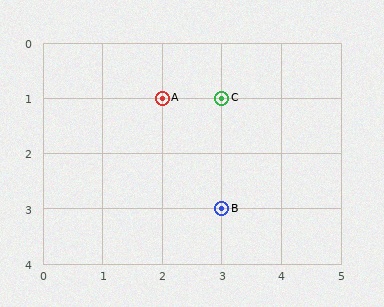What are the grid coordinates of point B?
Point B is at grid coordinates (3, 3).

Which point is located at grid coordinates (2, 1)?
Point A is at (2, 1).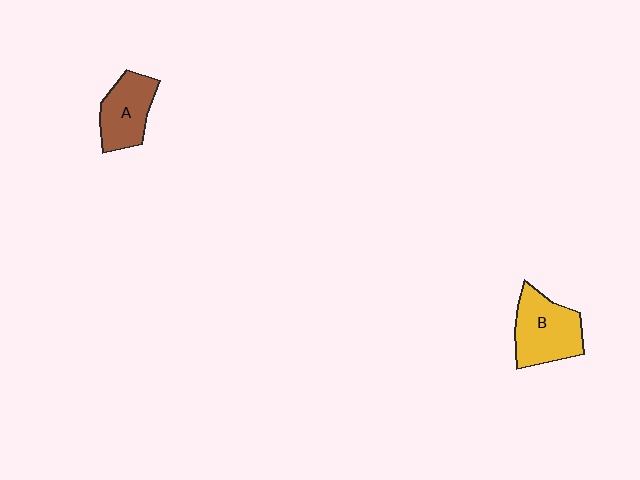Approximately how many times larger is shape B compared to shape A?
Approximately 1.3 times.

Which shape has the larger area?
Shape B (yellow).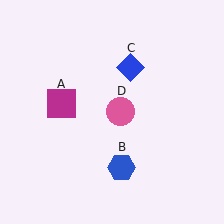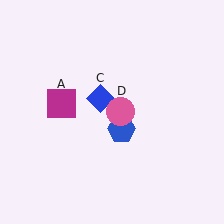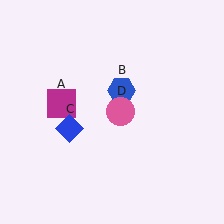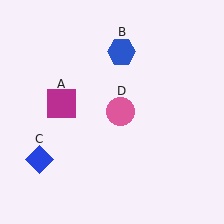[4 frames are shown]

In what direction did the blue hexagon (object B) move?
The blue hexagon (object B) moved up.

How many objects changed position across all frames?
2 objects changed position: blue hexagon (object B), blue diamond (object C).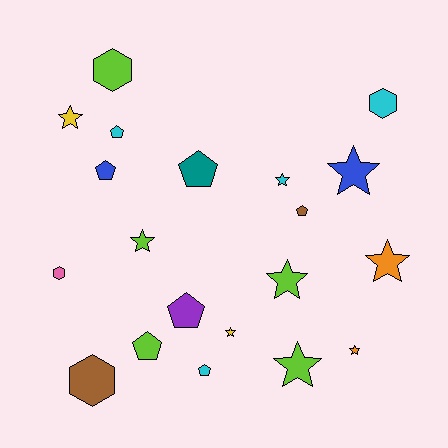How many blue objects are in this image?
There are 2 blue objects.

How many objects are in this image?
There are 20 objects.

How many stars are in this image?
There are 9 stars.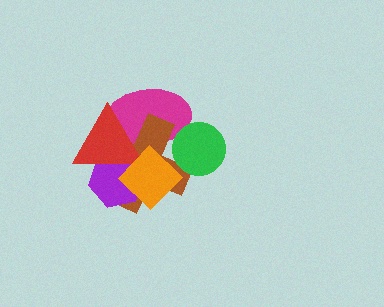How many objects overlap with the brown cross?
5 objects overlap with the brown cross.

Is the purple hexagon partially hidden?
Yes, it is partially covered by another shape.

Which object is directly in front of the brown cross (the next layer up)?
The purple hexagon is directly in front of the brown cross.